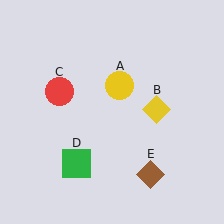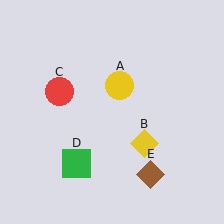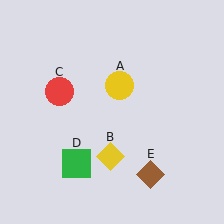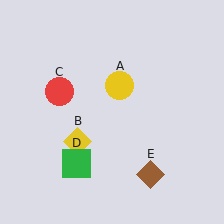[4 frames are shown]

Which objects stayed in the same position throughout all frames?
Yellow circle (object A) and red circle (object C) and green square (object D) and brown diamond (object E) remained stationary.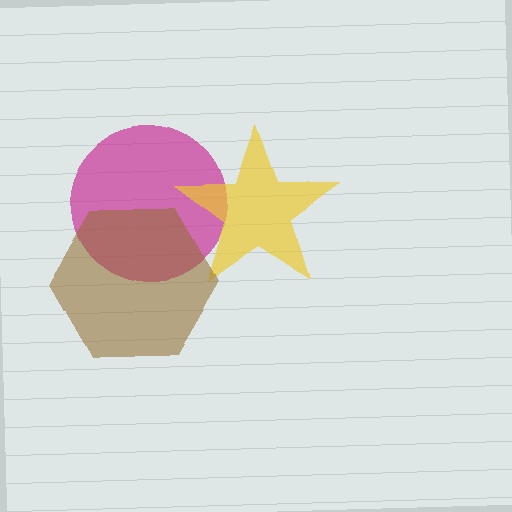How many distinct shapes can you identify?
There are 3 distinct shapes: a magenta circle, a yellow star, a brown hexagon.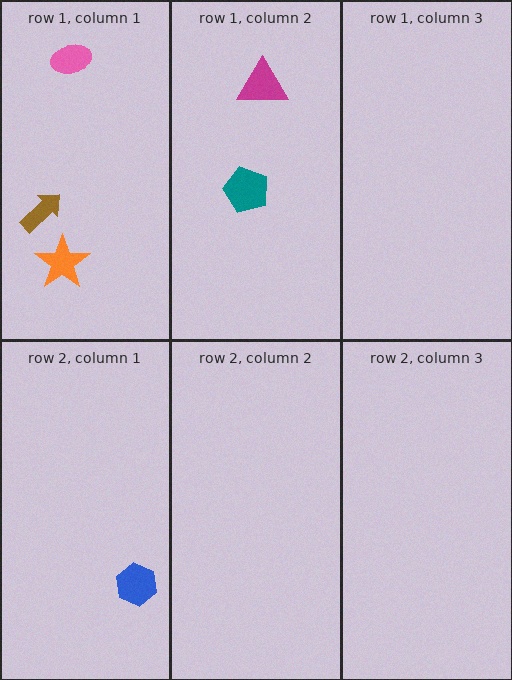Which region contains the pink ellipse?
The row 1, column 1 region.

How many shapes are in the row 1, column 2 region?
2.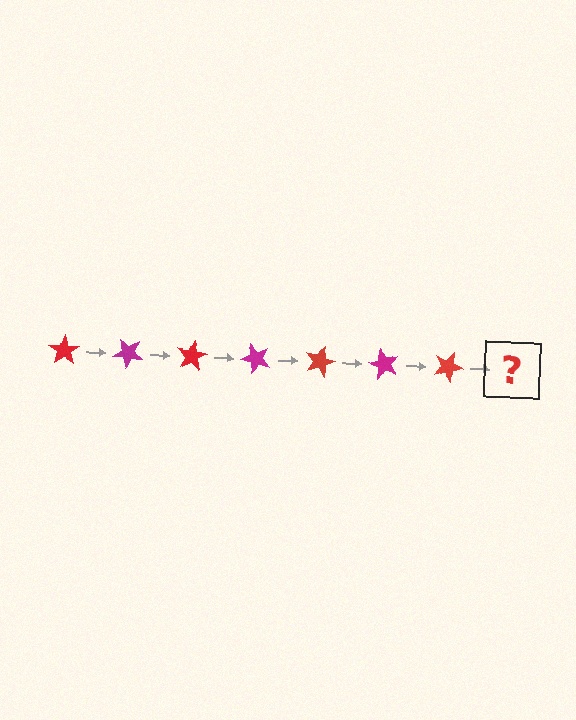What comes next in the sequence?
The next element should be a magenta star, rotated 280 degrees from the start.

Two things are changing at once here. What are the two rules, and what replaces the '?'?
The two rules are that it rotates 40 degrees each step and the color cycles through red and magenta. The '?' should be a magenta star, rotated 280 degrees from the start.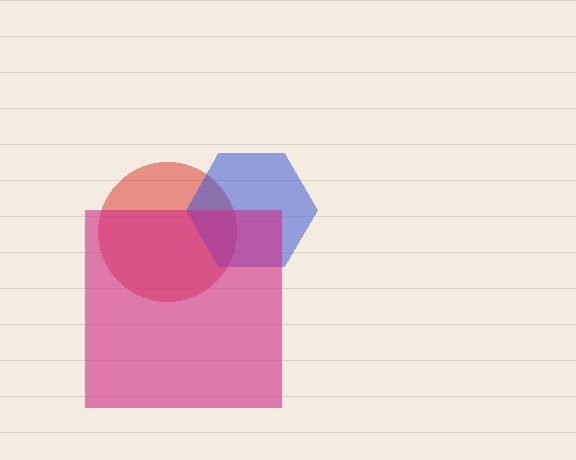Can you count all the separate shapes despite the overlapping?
Yes, there are 3 separate shapes.